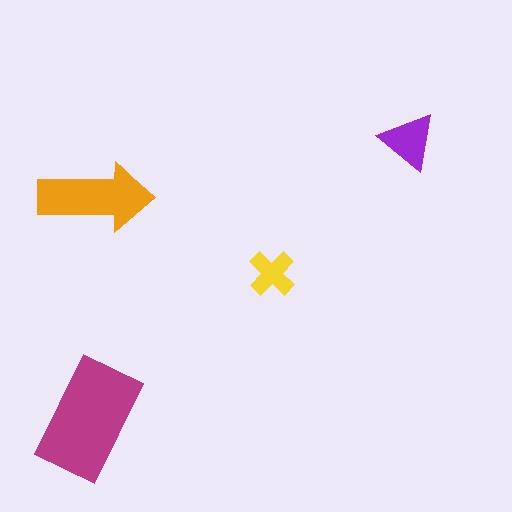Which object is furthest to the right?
The purple triangle is rightmost.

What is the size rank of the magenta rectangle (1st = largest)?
1st.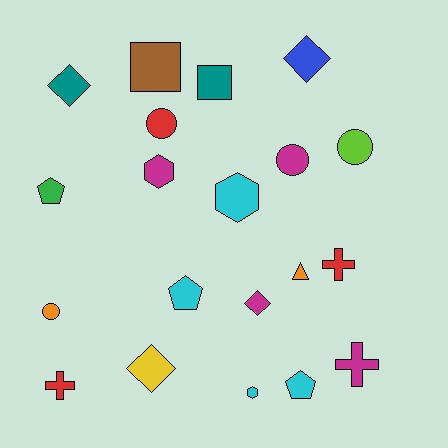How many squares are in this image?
There are 2 squares.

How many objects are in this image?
There are 20 objects.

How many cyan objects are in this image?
There are 4 cyan objects.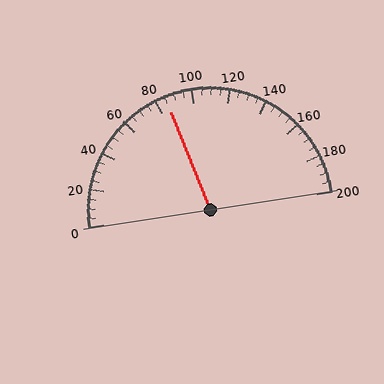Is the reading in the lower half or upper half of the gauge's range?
The reading is in the lower half of the range (0 to 200).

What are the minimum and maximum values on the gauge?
The gauge ranges from 0 to 200.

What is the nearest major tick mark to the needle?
The nearest major tick mark is 80.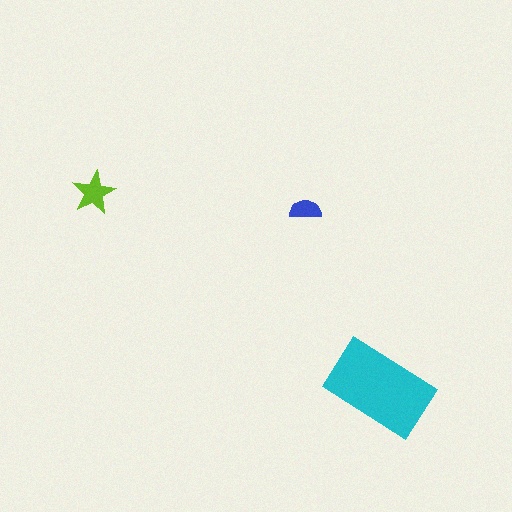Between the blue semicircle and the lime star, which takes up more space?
The lime star.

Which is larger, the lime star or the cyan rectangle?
The cyan rectangle.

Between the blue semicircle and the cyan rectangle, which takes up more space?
The cyan rectangle.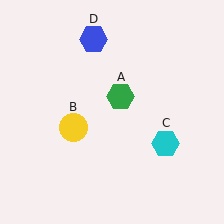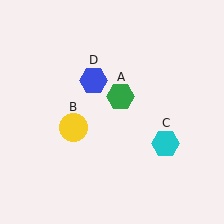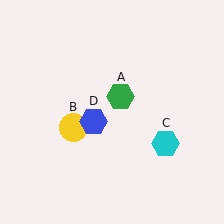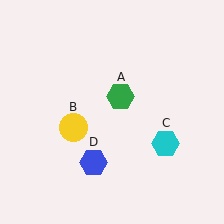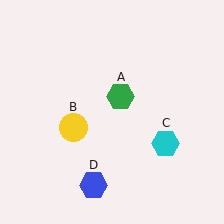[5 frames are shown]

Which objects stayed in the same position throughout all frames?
Green hexagon (object A) and yellow circle (object B) and cyan hexagon (object C) remained stationary.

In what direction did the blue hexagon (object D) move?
The blue hexagon (object D) moved down.